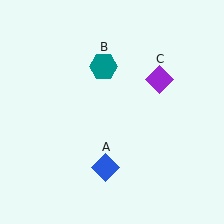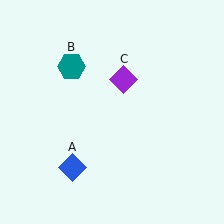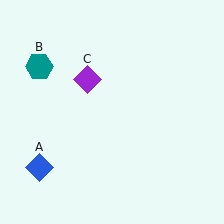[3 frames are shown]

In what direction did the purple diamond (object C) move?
The purple diamond (object C) moved left.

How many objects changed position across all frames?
3 objects changed position: blue diamond (object A), teal hexagon (object B), purple diamond (object C).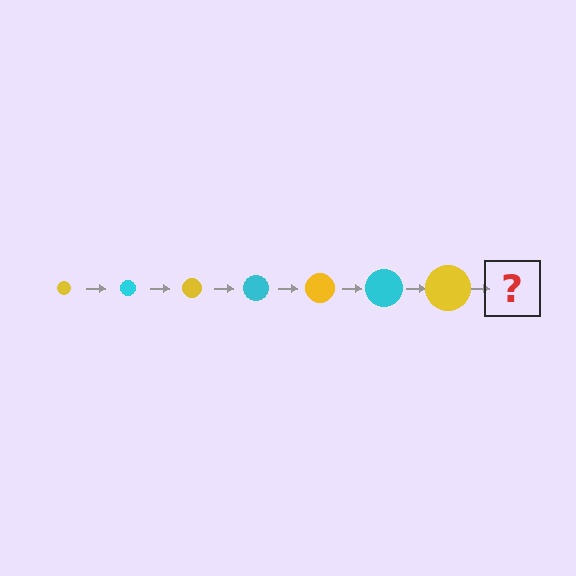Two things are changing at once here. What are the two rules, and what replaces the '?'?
The two rules are that the circle grows larger each step and the color cycles through yellow and cyan. The '?' should be a cyan circle, larger than the previous one.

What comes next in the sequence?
The next element should be a cyan circle, larger than the previous one.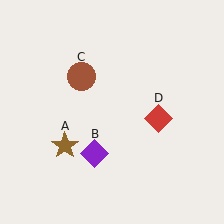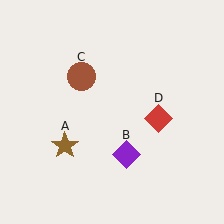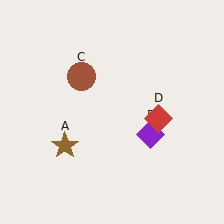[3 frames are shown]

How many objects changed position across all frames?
1 object changed position: purple diamond (object B).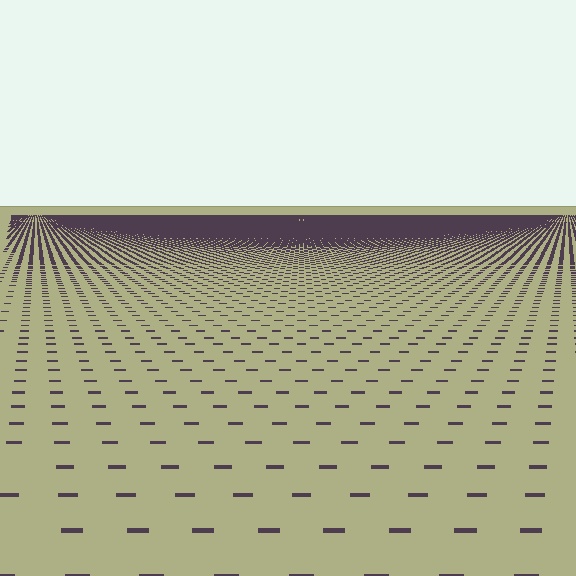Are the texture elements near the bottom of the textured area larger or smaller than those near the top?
Larger. Near the bottom, elements are closer to the viewer and appear at a bigger on-screen size.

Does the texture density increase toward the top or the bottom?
Density increases toward the top.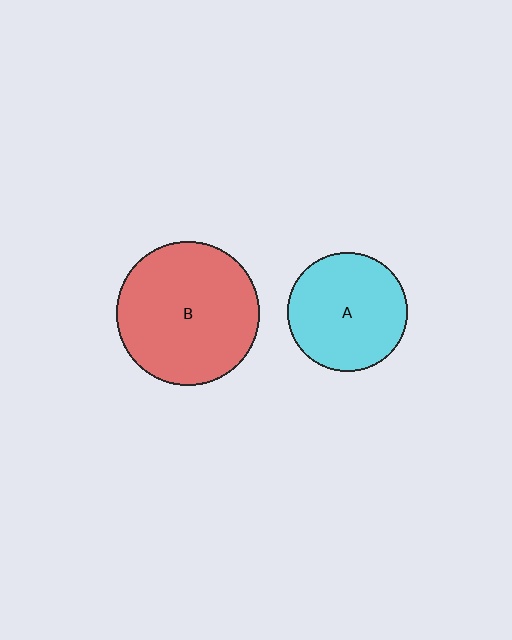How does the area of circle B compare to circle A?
Approximately 1.4 times.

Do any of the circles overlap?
No, none of the circles overlap.